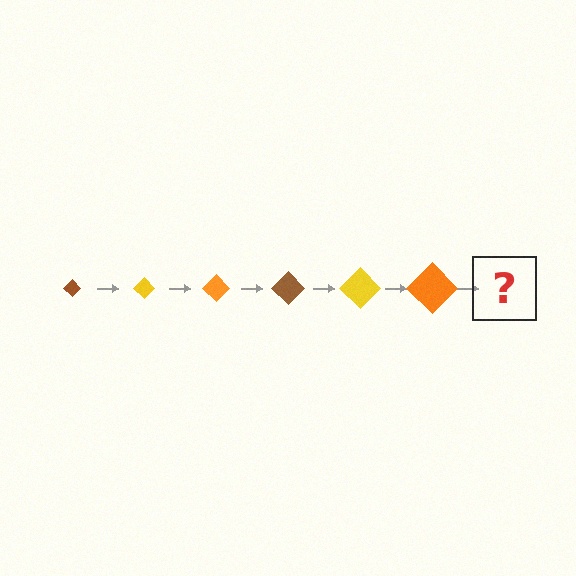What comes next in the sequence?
The next element should be a brown diamond, larger than the previous one.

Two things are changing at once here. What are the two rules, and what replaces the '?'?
The two rules are that the diamond grows larger each step and the color cycles through brown, yellow, and orange. The '?' should be a brown diamond, larger than the previous one.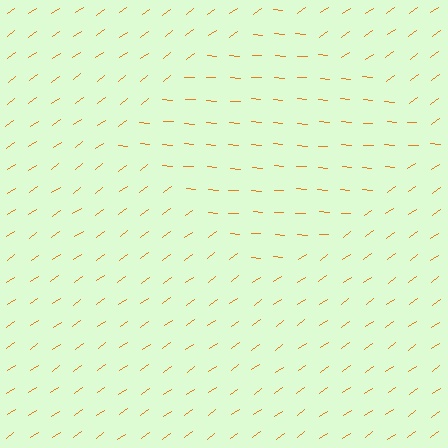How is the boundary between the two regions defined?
The boundary is defined purely by a change in line orientation (approximately 40 degrees difference). All lines are the same color and thickness.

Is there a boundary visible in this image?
Yes, there is a texture boundary formed by a change in line orientation.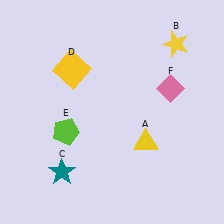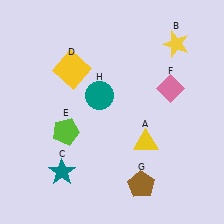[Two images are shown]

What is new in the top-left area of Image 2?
A teal circle (H) was added in the top-left area of Image 2.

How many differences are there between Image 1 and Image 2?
There are 2 differences between the two images.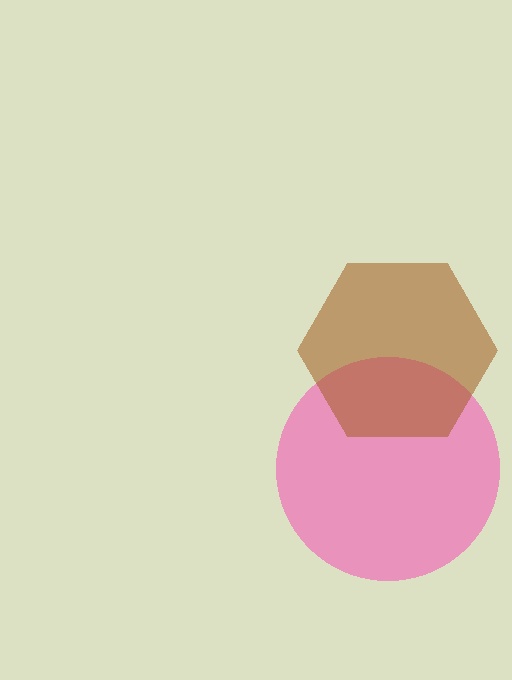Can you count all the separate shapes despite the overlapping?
Yes, there are 2 separate shapes.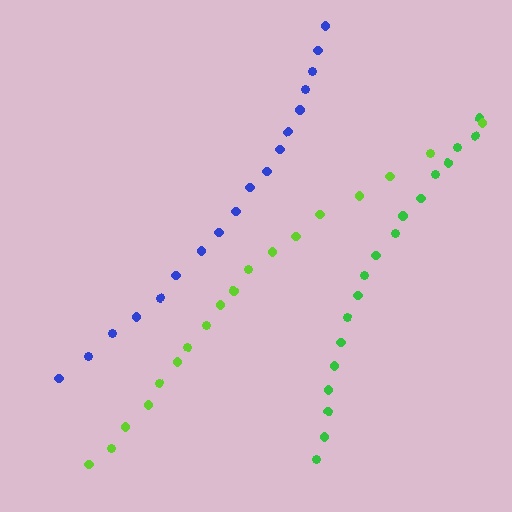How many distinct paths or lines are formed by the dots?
There are 3 distinct paths.